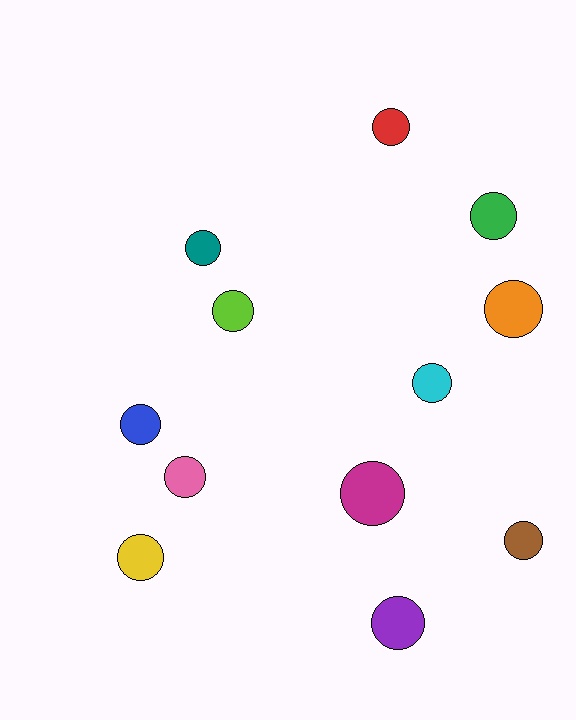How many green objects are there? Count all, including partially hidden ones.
There is 1 green object.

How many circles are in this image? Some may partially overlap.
There are 12 circles.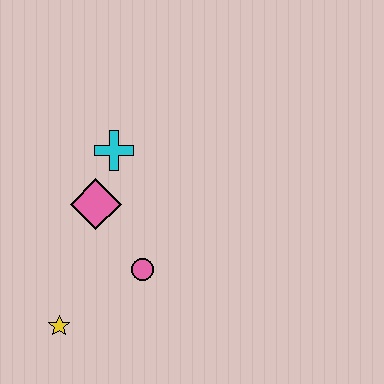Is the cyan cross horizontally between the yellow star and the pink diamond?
No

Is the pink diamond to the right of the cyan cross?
No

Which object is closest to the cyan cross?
The pink diamond is closest to the cyan cross.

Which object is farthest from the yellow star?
The cyan cross is farthest from the yellow star.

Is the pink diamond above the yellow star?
Yes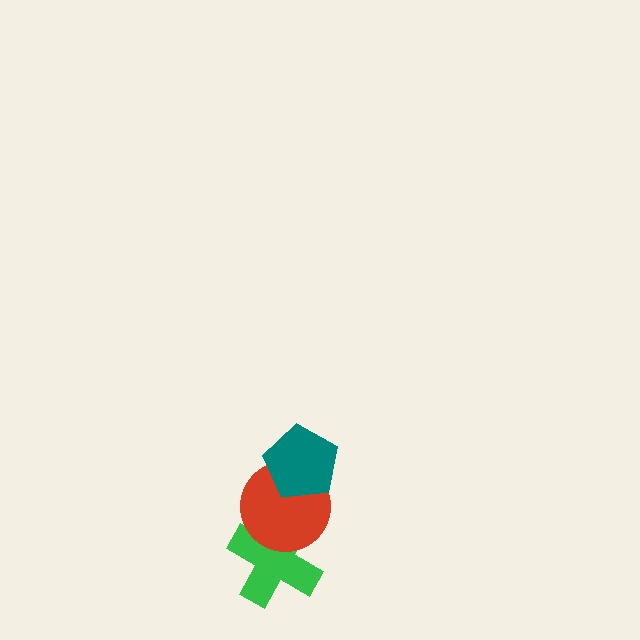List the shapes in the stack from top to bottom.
From top to bottom: the teal pentagon, the red circle, the green cross.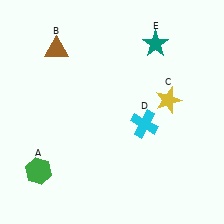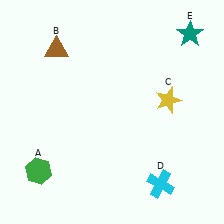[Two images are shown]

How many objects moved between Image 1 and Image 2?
2 objects moved between the two images.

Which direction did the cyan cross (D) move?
The cyan cross (D) moved down.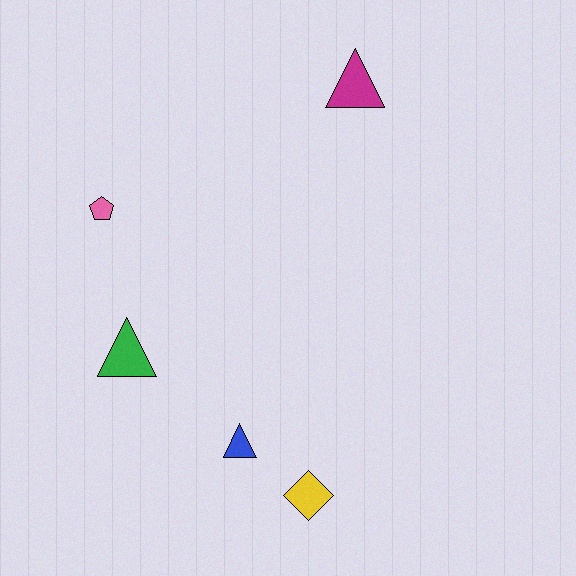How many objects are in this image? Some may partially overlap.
There are 5 objects.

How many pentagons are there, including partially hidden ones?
There is 1 pentagon.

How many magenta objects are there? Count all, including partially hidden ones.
There is 1 magenta object.